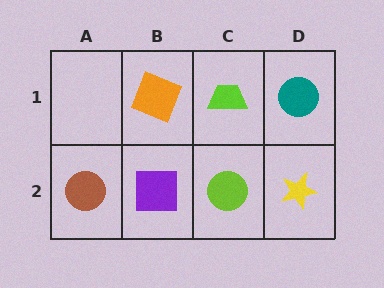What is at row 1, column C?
A lime trapezoid.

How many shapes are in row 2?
4 shapes.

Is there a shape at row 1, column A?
No, that cell is empty.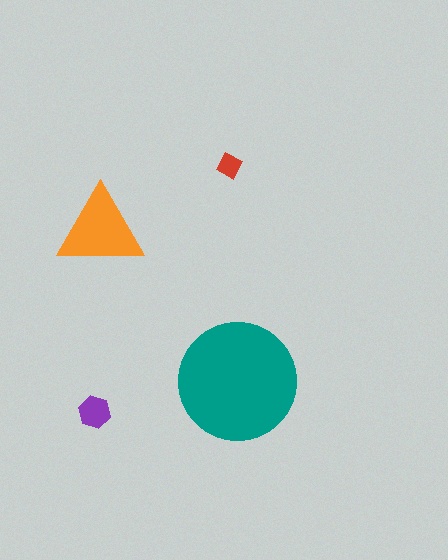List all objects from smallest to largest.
The red diamond, the purple hexagon, the orange triangle, the teal circle.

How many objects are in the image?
There are 4 objects in the image.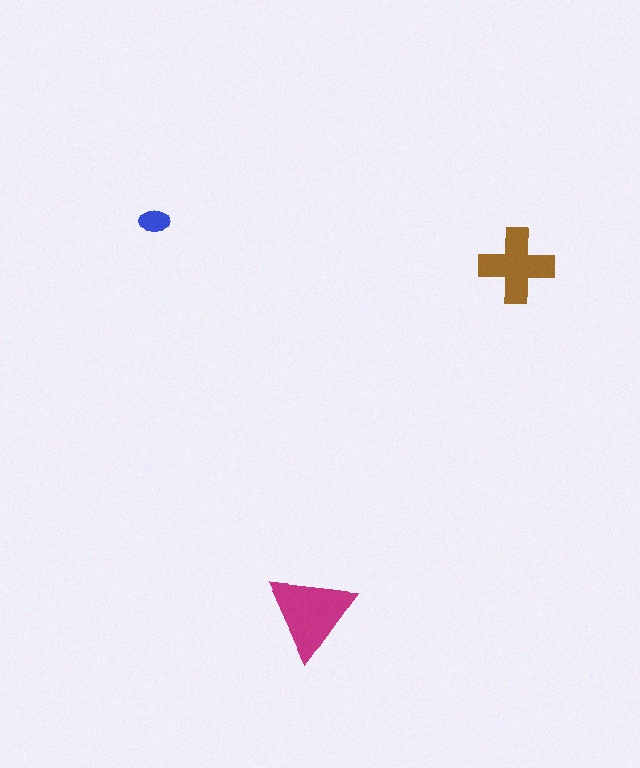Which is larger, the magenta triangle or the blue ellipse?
The magenta triangle.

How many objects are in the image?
There are 3 objects in the image.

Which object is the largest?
The magenta triangle.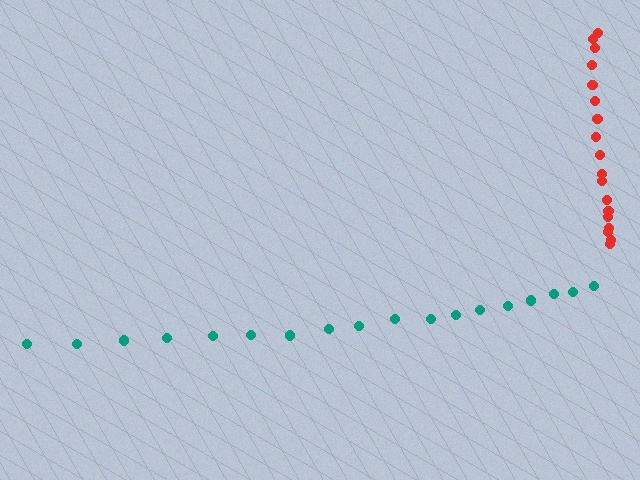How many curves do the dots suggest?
There are 2 distinct paths.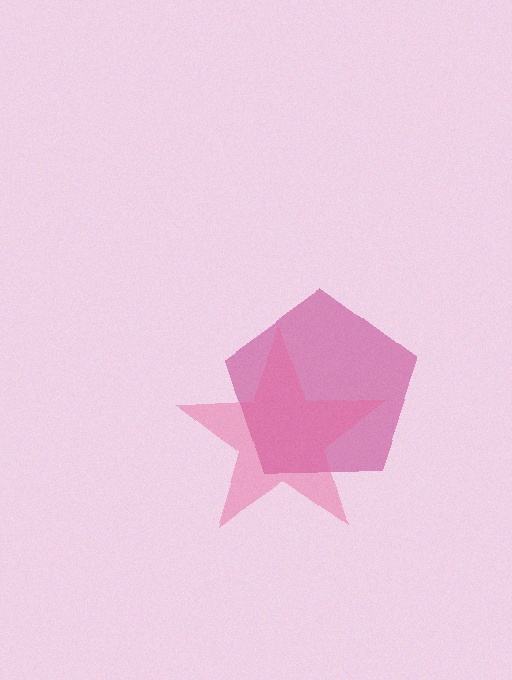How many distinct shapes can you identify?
There are 2 distinct shapes: a magenta pentagon, a pink star.